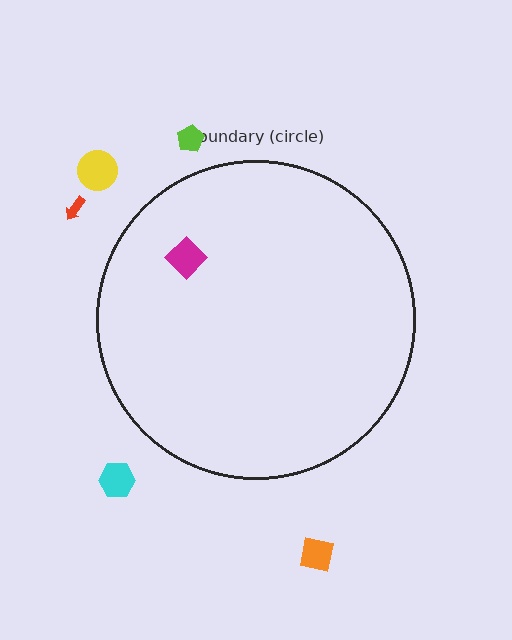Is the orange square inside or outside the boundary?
Outside.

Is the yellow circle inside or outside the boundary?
Outside.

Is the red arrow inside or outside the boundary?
Outside.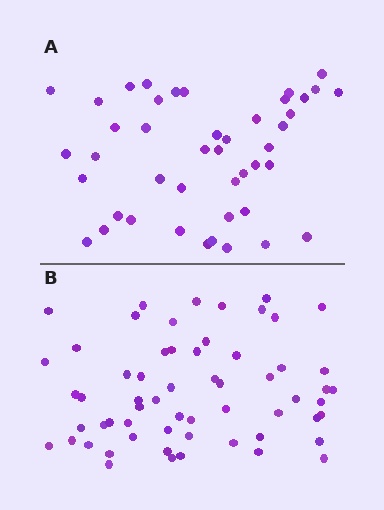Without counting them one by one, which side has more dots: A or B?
Region B (the bottom region) has more dots.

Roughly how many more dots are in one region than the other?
Region B has approximately 15 more dots than region A.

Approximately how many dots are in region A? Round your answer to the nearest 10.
About 40 dots. (The exact count is 44, which rounds to 40.)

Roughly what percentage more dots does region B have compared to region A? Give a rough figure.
About 35% more.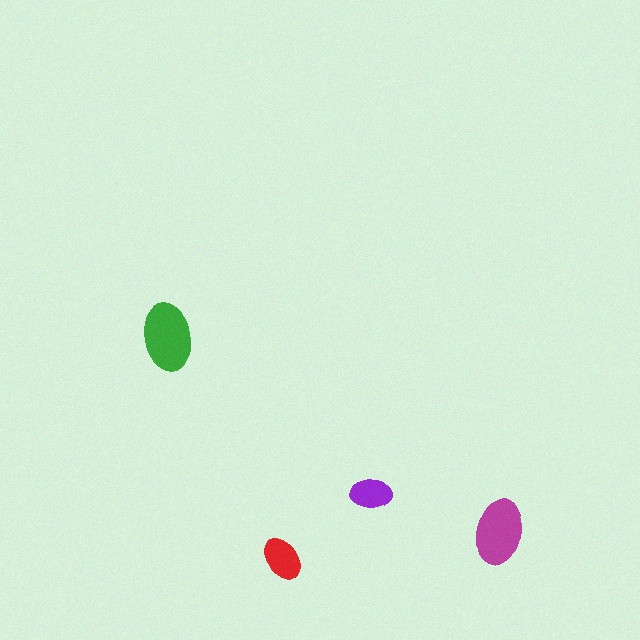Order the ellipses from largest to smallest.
the green one, the magenta one, the red one, the purple one.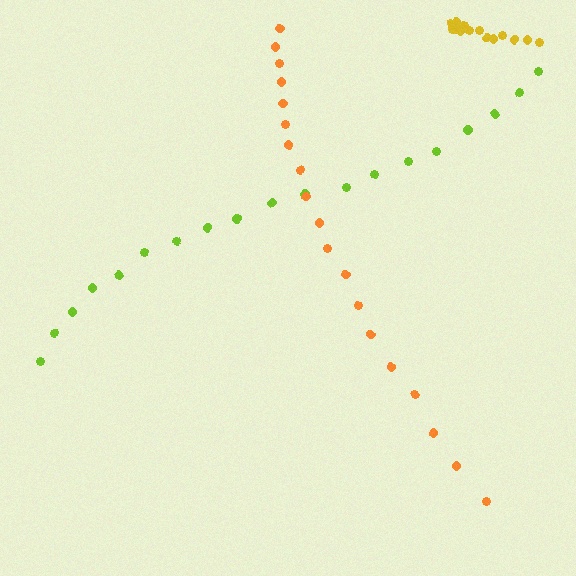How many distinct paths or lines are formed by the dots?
There are 3 distinct paths.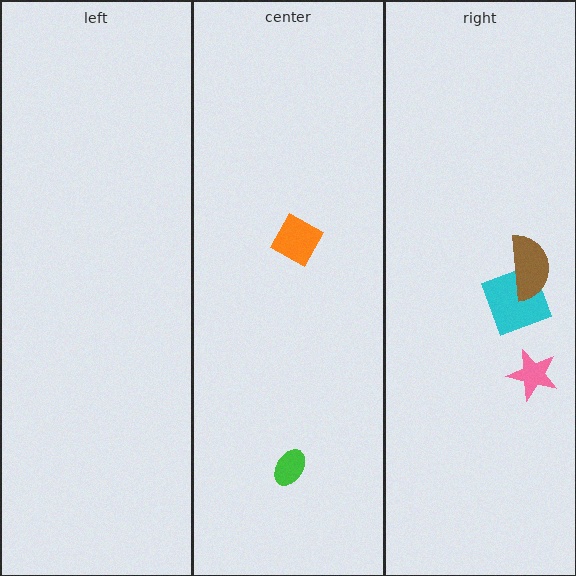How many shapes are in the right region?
3.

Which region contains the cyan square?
The right region.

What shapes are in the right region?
The pink star, the cyan square, the brown semicircle.